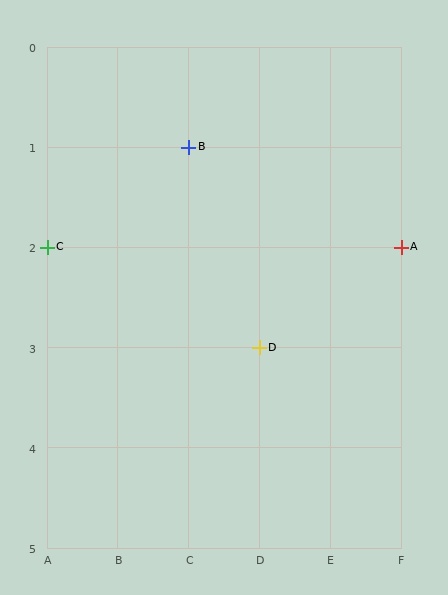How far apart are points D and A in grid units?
Points D and A are 2 columns and 1 row apart (about 2.2 grid units diagonally).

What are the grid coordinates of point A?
Point A is at grid coordinates (F, 2).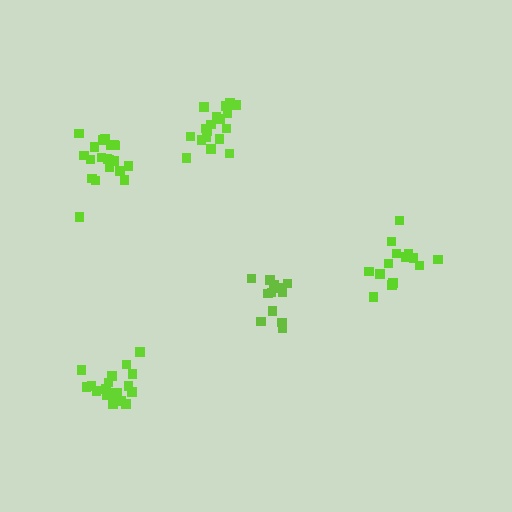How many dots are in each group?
Group 1: 20 dots, Group 2: 15 dots, Group 3: 19 dots, Group 4: 20 dots, Group 5: 14 dots (88 total).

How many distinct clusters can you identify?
There are 5 distinct clusters.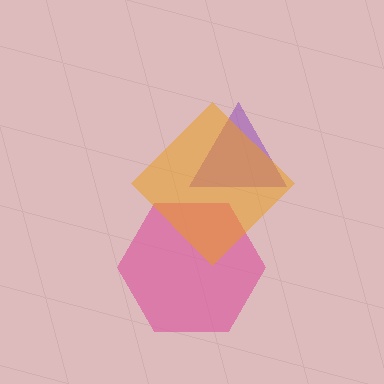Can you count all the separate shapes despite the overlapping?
Yes, there are 3 separate shapes.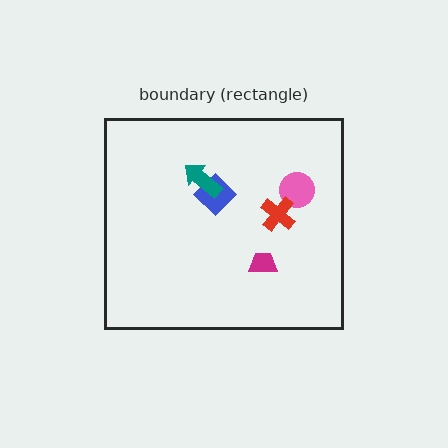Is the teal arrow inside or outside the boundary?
Inside.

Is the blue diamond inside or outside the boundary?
Inside.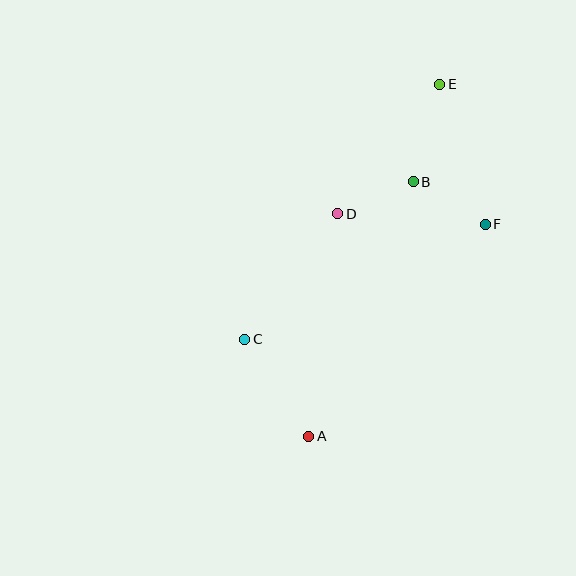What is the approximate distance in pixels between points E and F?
The distance between E and F is approximately 147 pixels.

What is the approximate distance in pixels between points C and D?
The distance between C and D is approximately 156 pixels.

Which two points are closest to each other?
Points B and D are closest to each other.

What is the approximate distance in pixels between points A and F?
The distance between A and F is approximately 276 pixels.